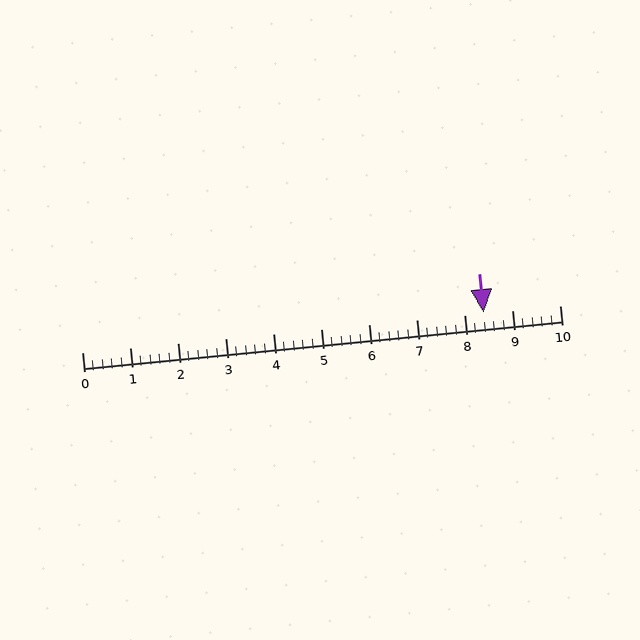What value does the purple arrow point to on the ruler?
The purple arrow points to approximately 8.4.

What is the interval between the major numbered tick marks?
The major tick marks are spaced 1 units apart.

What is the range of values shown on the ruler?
The ruler shows values from 0 to 10.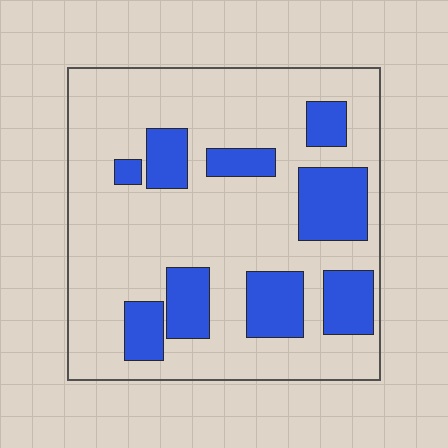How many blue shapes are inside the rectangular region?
9.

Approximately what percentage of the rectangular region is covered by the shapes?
Approximately 25%.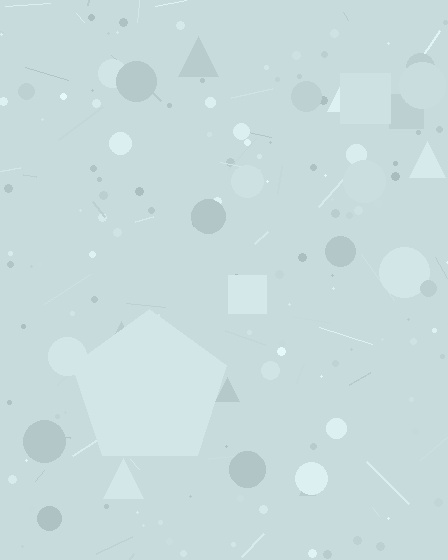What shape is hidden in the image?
A pentagon is hidden in the image.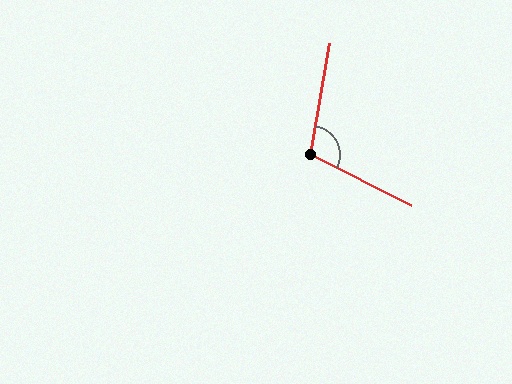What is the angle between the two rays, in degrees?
Approximately 107 degrees.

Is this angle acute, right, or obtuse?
It is obtuse.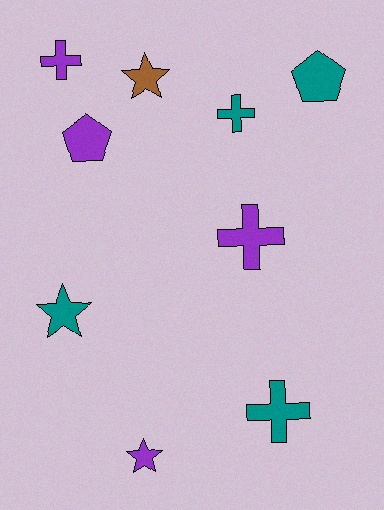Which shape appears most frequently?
Cross, with 4 objects.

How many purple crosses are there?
There are 2 purple crosses.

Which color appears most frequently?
Teal, with 4 objects.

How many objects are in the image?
There are 9 objects.